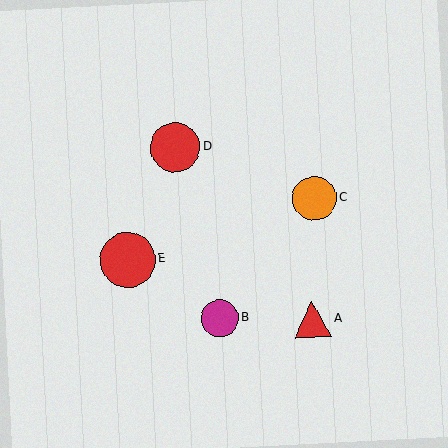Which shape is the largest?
The red circle (labeled E) is the largest.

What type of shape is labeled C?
Shape C is an orange circle.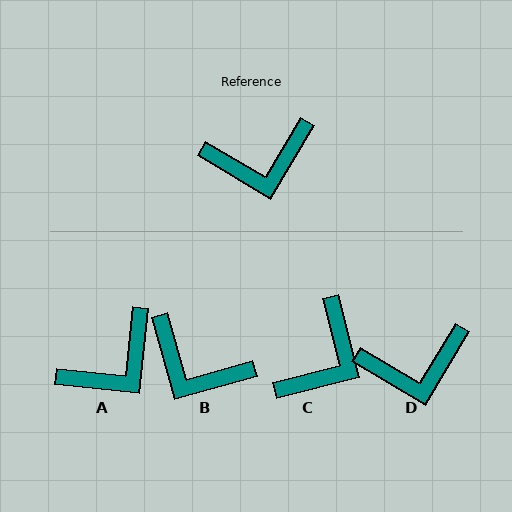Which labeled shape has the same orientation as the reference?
D.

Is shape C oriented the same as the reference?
No, it is off by about 45 degrees.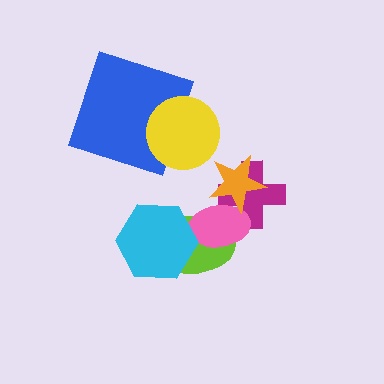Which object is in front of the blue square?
The yellow circle is in front of the blue square.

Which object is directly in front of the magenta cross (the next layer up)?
The pink ellipse is directly in front of the magenta cross.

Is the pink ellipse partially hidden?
Yes, it is partially covered by another shape.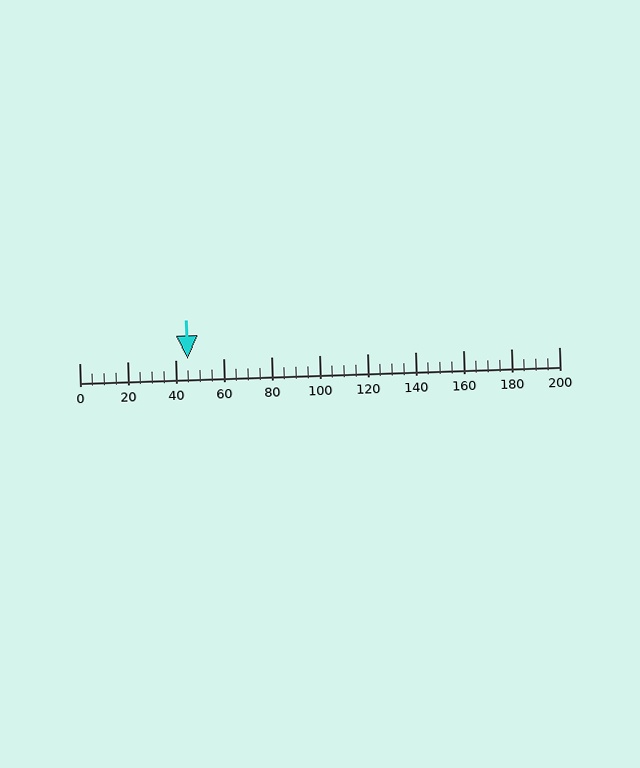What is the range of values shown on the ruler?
The ruler shows values from 0 to 200.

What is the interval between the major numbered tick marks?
The major tick marks are spaced 20 units apart.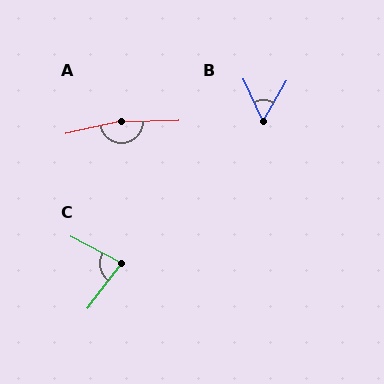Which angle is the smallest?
B, at approximately 54 degrees.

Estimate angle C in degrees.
Approximately 81 degrees.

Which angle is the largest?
A, at approximately 169 degrees.